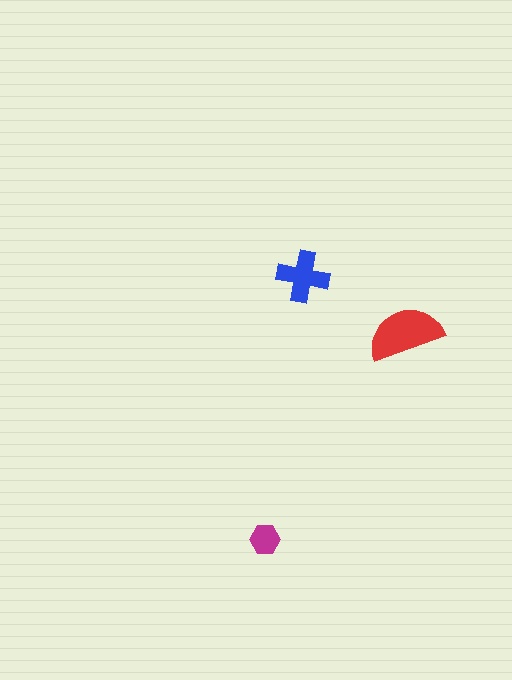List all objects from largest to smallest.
The red semicircle, the blue cross, the magenta hexagon.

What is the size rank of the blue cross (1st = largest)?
2nd.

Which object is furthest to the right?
The red semicircle is rightmost.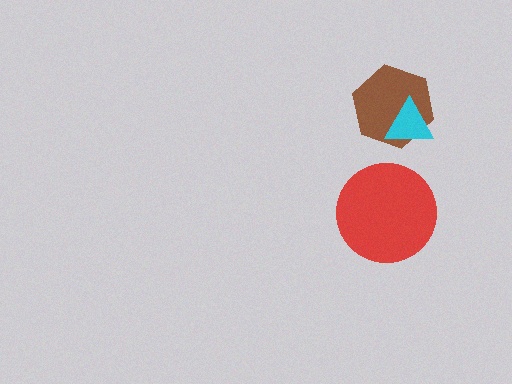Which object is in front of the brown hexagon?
The cyan triangle is in front of the brown hexagon.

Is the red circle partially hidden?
No, no other shape covers it.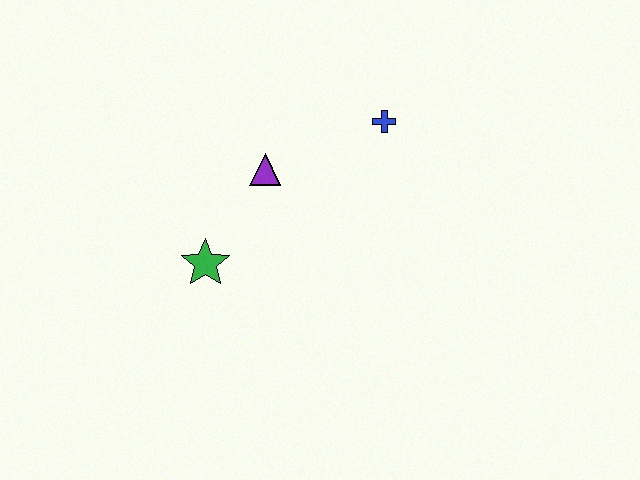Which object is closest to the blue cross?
The purple triangle is closest to the blue cross.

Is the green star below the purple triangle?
Yes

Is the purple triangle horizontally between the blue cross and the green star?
Yes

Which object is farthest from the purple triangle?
The blue cross is farthest from the purple triangle.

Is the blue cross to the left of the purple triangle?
No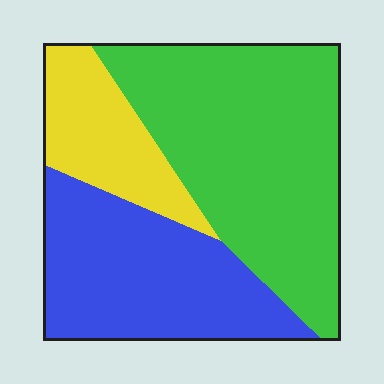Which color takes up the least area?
Yellow, at roughly 15%.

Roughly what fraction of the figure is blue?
Blue takes up between a quarter and a half of the figure.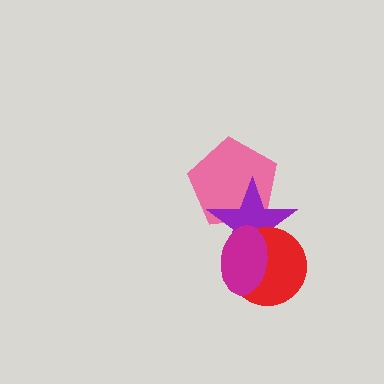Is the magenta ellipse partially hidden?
No, no other shape covers it.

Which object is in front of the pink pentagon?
The purple star is in front of the pink pentagon.